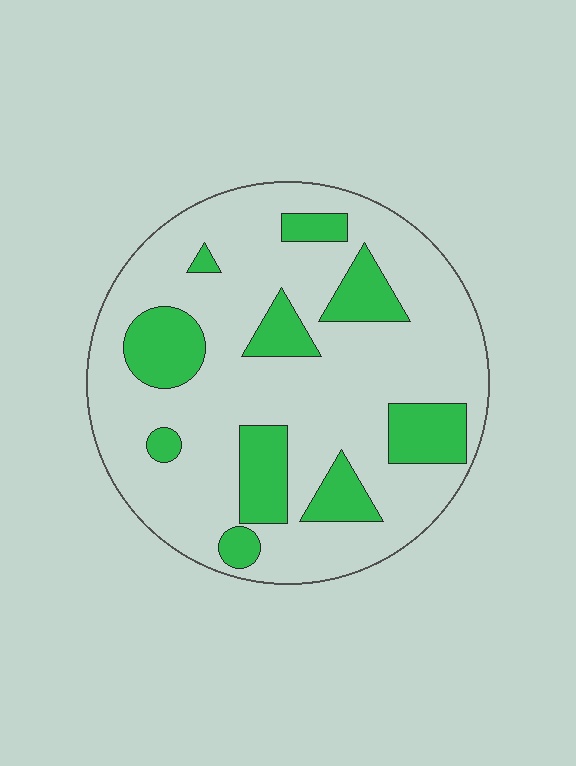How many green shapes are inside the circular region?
10.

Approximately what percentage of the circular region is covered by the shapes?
Approximately 25%.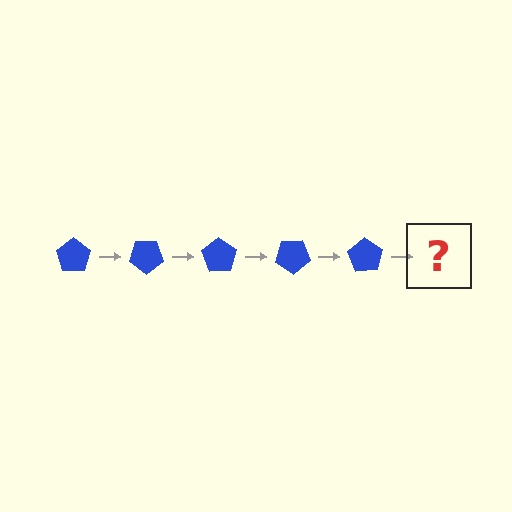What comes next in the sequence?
The next element should be a blue pentagon rotated 175 degrees.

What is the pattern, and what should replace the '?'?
The pattern is that the pentagon rotates 35 degrees each step. The '?' should be a blue pentagon rotated 175 degrees.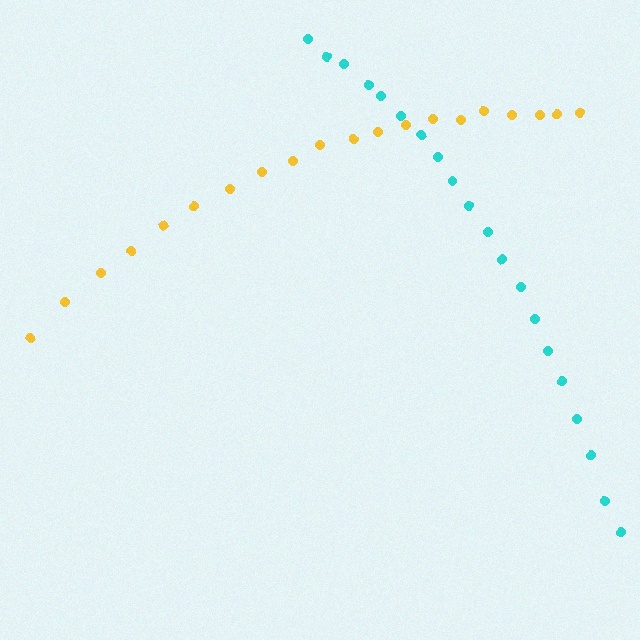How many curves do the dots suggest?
There are 2 distinct paths.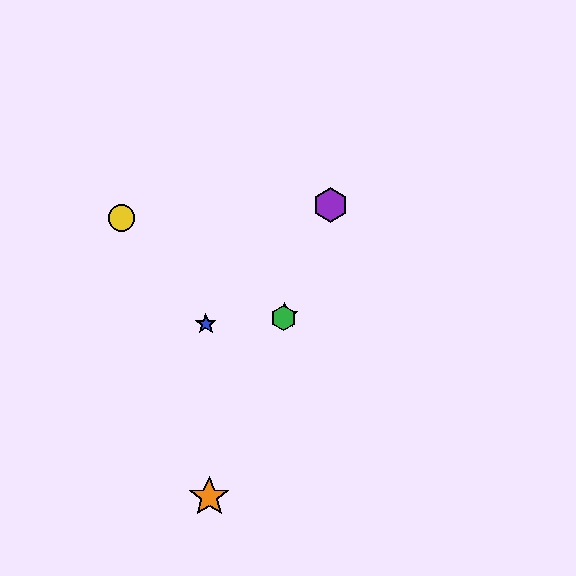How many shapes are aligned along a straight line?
4 shapes (the red star, the green hexagon, the purple hexagon, the orange star) are aligned along a straight line.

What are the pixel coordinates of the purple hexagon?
The purple hexagon is at (331, 205).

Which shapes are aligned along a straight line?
The red star, the green hexagon, the purple hexagon, the orange star are aligned along a straight line.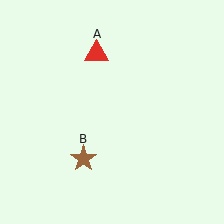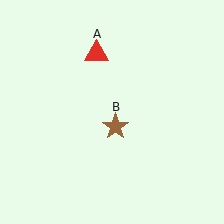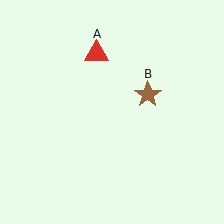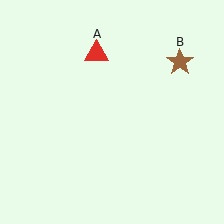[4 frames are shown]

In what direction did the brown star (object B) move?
The brown star (object B) moved up and to the right.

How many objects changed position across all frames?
1 object changed position: brown star (object B).